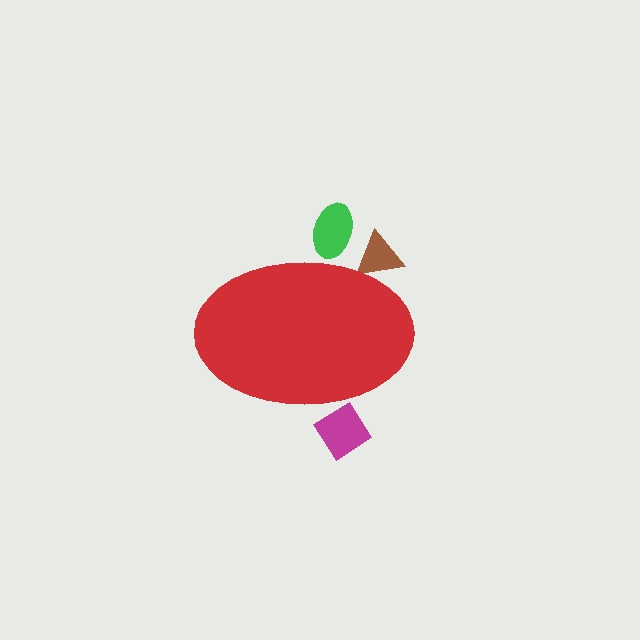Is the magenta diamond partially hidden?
Yes, the magenta diamond is partially hidden behind the red ellipse.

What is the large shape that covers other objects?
A red ellipse.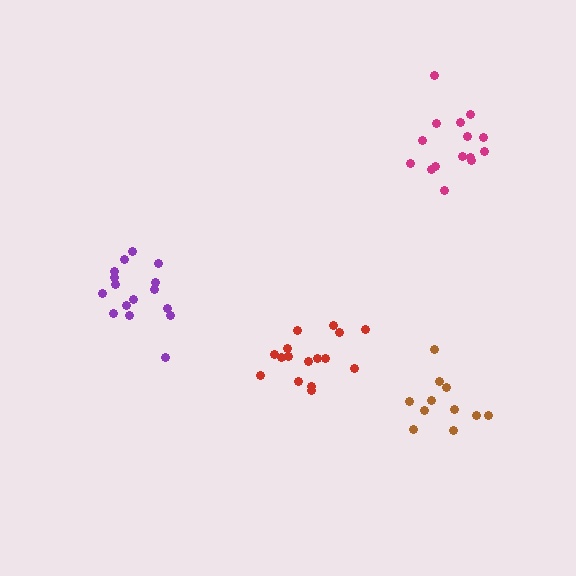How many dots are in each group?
Group 1: 16 dots, Group 2: 15 dots, Group 3: 16 dots, Group 4: 11 dots (58 total).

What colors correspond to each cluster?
The clusters are colored: red, magenta, purple, brown.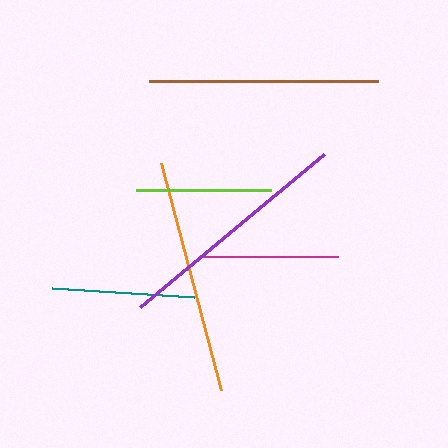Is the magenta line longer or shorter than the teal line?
The teal line is longer than the magenta line.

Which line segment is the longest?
The purple line is the longest at approximately 239 pixels.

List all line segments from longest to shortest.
From longest to shortest: purple, orange, brown, teal, magenta, lime.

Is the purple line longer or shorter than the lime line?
The purple line is longer than the lime line.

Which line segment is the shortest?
The lime line is the shortest at approximately 135 pixels.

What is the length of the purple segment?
The purple segment is approximately 239 pixels long.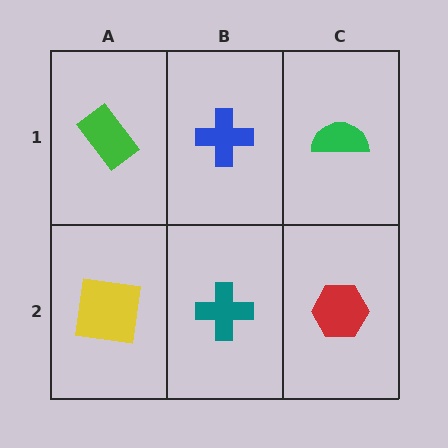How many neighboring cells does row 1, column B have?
3.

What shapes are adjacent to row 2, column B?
A blue cross (row 1, column B), a yellow square (row 2, column A), a red hexagon (row 2, column C).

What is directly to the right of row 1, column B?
A green semicircle.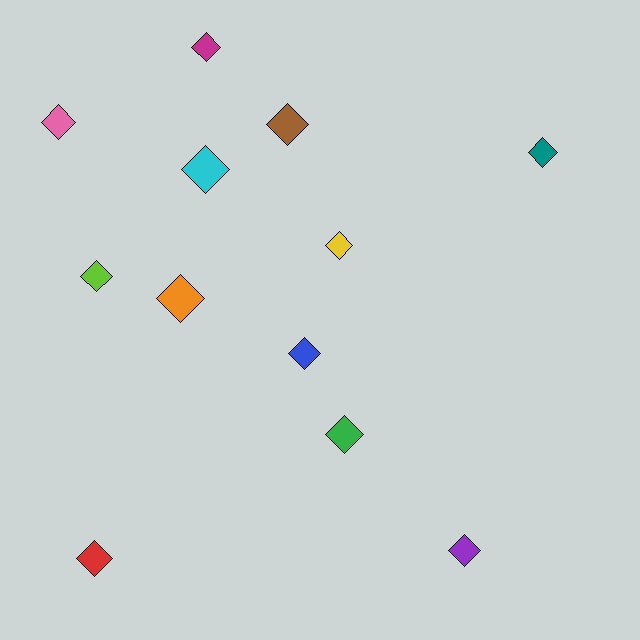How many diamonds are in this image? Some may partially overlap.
There are 12 diamonds.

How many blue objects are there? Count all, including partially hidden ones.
There is 1 blue object.